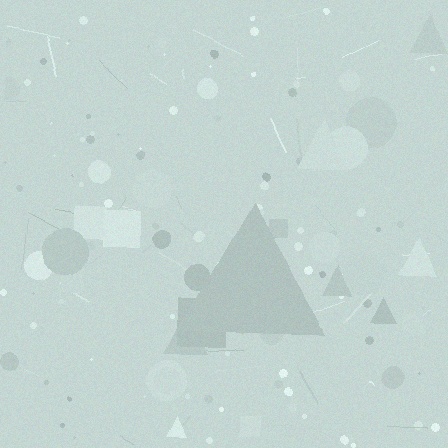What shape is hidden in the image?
A triangle is hidden in the image.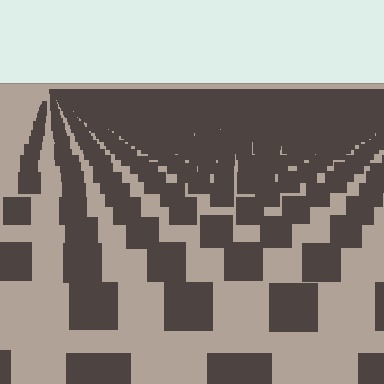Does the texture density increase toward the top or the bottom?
Density increases toward the top.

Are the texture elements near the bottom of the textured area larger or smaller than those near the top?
Larger. Near the bottom, elements are closer to the viewer and appear at a bigger on-screen size.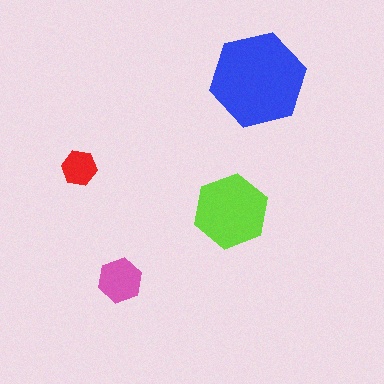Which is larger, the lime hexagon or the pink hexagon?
The lime one.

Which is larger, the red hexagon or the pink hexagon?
The pink one.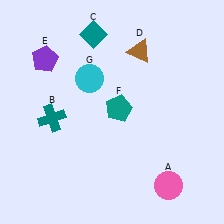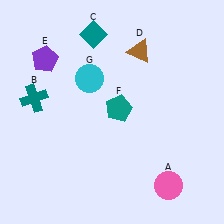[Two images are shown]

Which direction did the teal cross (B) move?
The teal cross (B) moved up.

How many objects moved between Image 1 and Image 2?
1 object moved between the two images.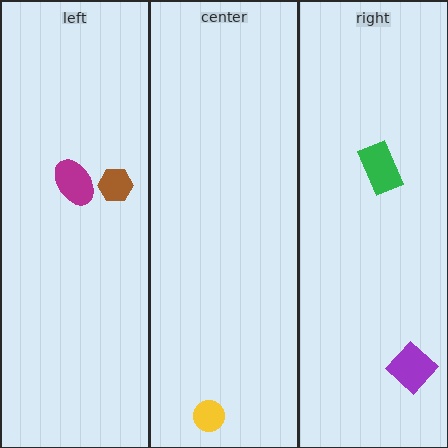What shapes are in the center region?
The yellow circle.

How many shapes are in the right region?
2.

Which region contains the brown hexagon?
The left region.